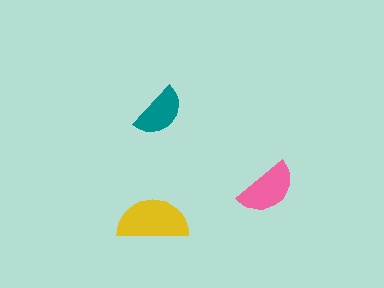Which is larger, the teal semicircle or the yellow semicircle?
The yellow one.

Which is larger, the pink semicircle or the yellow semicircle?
The yellow one.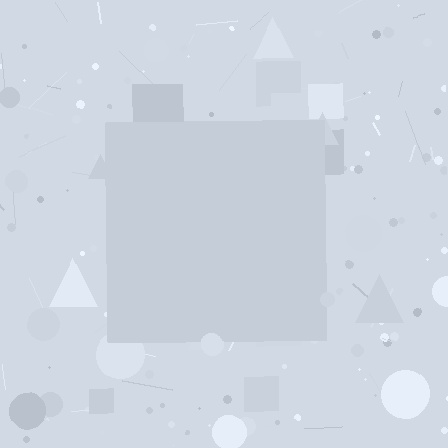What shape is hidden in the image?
A square is hidden in the image.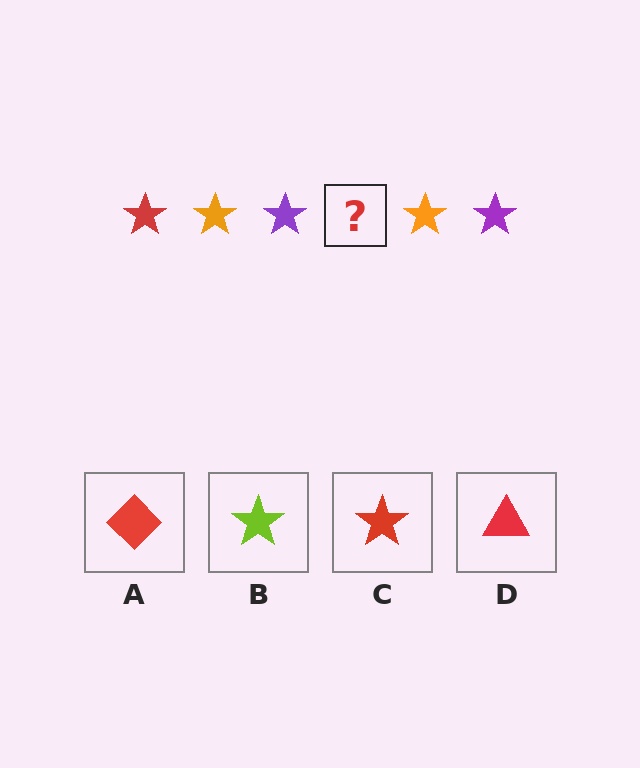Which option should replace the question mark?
Option C.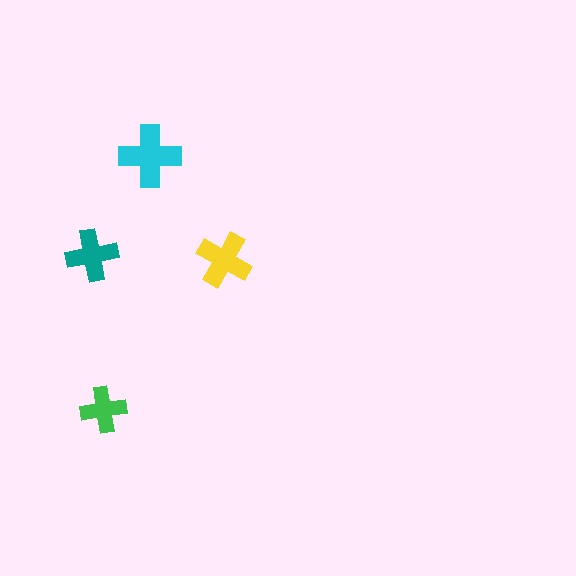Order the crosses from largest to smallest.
the cyan one, the yellow one, the teal one, the green one.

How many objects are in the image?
There are 4 objects in the image.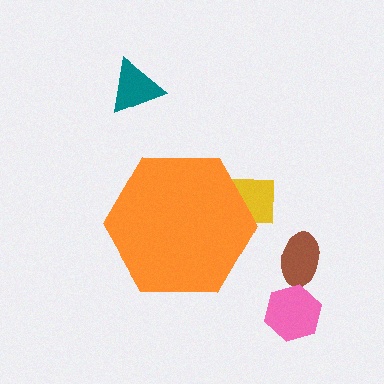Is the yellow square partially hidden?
Yes, the yellow square is partially hidden behind the orange hexagon.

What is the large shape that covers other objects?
An orange hexagon.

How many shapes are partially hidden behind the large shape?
1 shape is partially hidden.